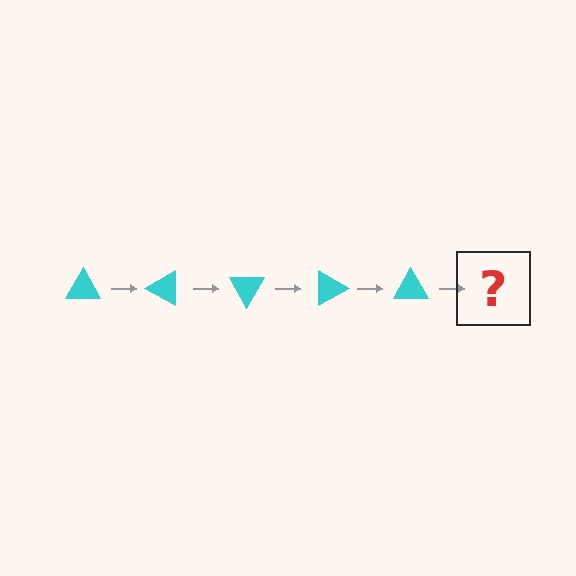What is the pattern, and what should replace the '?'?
The pattern is that the triangle rotates 30 degrees each step. The '?' should be a cyan triangle rotated 150 degrees.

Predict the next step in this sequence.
The next step is a cyan triangle rotated 150 degrees.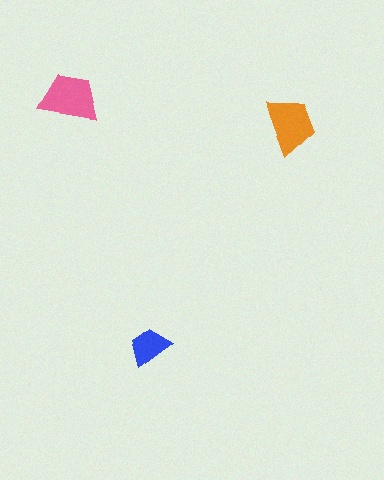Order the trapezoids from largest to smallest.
the pink one, the orange one, the blue one.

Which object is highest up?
The pink trapezoid is topmost.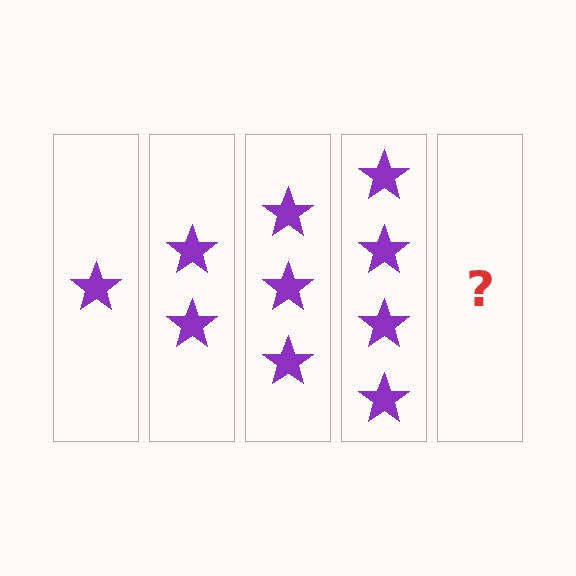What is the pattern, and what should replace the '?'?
The pattern is that each step adds one more star. The '?' should be 5 stars.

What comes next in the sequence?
The next element should be 5 stars.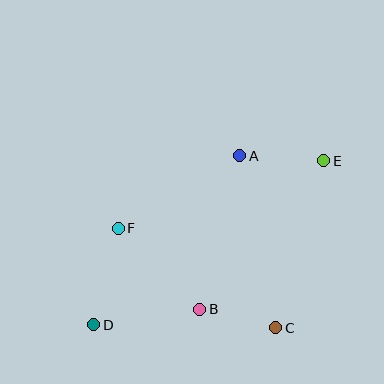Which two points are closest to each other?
Points B and C are closest to each other.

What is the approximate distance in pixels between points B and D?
The distance between B and D is approximately 107 pixels.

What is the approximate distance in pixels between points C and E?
The distance between C and E is approximately 174 pixels.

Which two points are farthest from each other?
Points D and E are farthest from each other.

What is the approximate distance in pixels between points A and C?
The distance between A and C is approximately 175 pixels.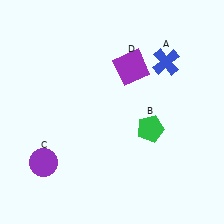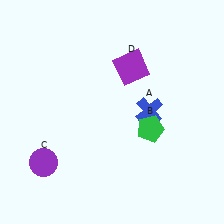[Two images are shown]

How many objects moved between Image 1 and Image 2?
1 object moved between the two images.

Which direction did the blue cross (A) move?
The blue cross (A) moved down.